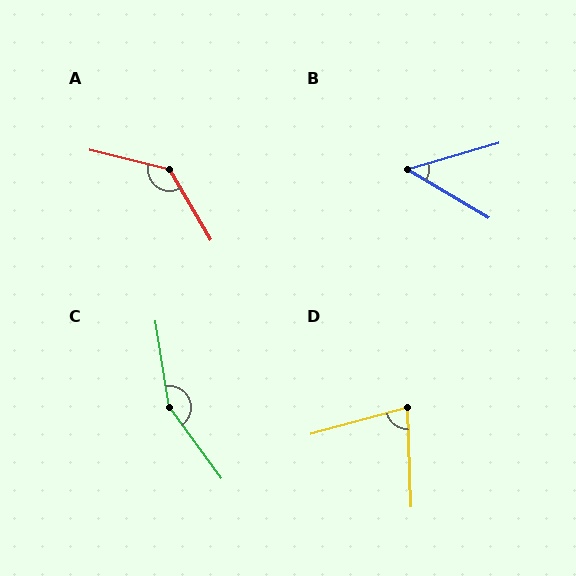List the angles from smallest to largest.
B (47°), D (76°), A (134°), C (153°).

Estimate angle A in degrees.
Approximately 134 degrees.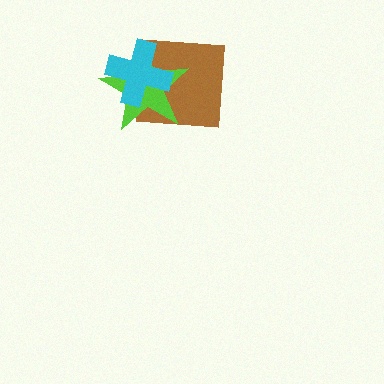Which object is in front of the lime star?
The cyan cross is in front of the lime star.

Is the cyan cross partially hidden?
No, no other shape covers it.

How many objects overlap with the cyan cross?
2 objects overlap with the cyan cross.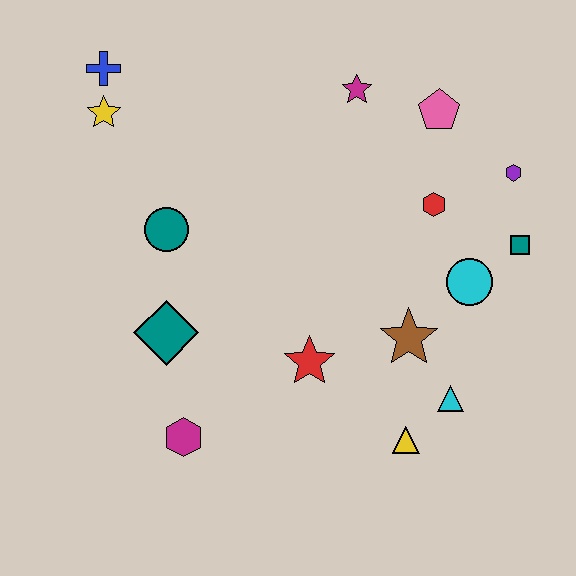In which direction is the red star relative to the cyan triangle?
The red star is to the left of the cyan triangle.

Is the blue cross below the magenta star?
No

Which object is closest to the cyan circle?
The teal square is closest to the cyan circle.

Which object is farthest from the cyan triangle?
The blue cross is farthest from the cyan triangle.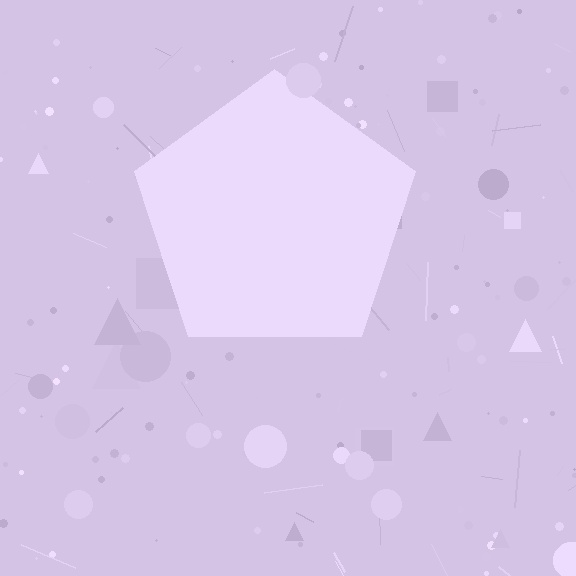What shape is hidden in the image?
A pentagon is hidden in the image.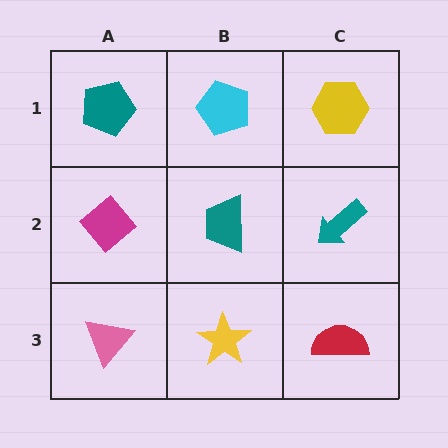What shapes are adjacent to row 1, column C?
A teal arrow (row 2, column C), a cyan pentagon (row 1, column B).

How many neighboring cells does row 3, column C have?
2.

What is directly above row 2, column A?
A teal pentagon.